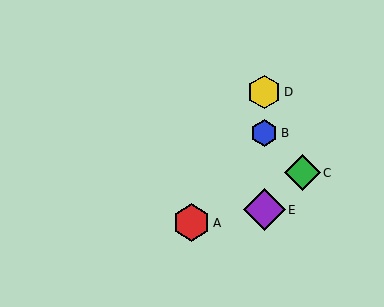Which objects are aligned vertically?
Objects B, D, E are aligned vertically.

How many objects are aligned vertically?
3 objects (B, D, E) are aligned vertically.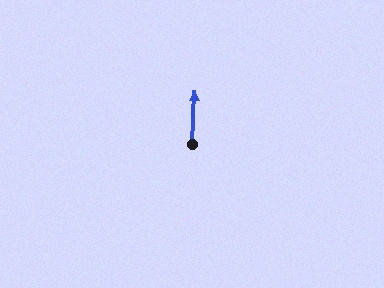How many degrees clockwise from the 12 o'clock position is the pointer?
Approximately 3 degrees.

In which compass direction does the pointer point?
North.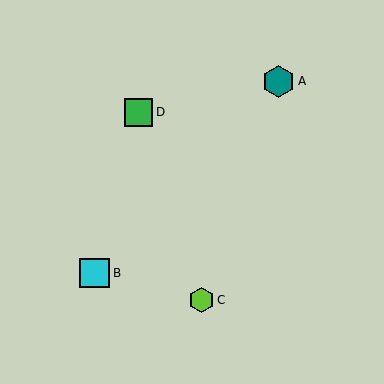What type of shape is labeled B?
Shape B is a cyan square.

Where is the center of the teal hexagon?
The center of the teal hexagon is at (279, 81).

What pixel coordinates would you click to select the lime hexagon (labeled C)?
Click at (201, 300) to select the lime hexagon C.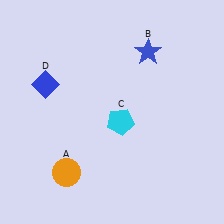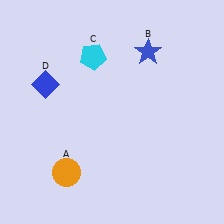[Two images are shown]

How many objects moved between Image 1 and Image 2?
1 object moved between the two images.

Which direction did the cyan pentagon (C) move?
The cyan pentagon (C) moved up.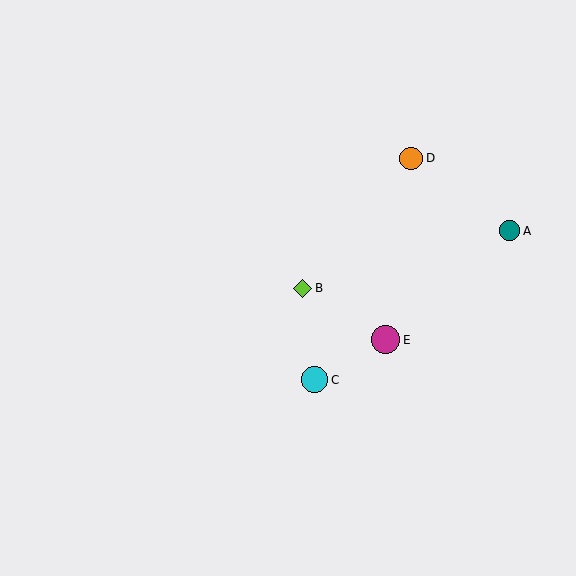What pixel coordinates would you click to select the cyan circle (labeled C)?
Click at (314, 380) to select the cyan circle C.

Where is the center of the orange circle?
The center of the orange circle is at (411, 158).